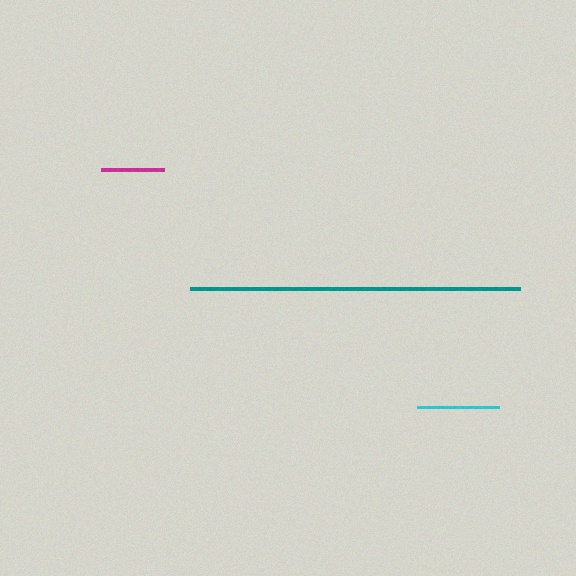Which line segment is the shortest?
The magenta line is the shortest at approximately 63 pixels.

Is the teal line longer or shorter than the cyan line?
The teal line is longer than the cyan line.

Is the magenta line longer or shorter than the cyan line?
The cyan line is longer than the magenta line.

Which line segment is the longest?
The teal line is the longest at approximately 330 pixels.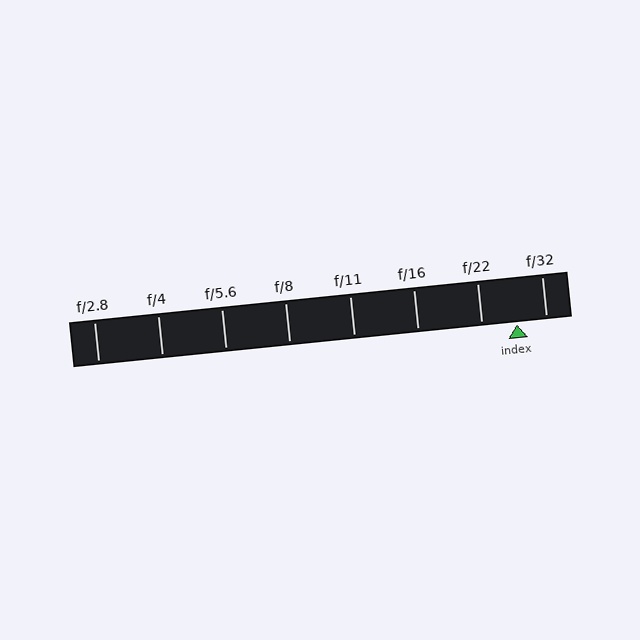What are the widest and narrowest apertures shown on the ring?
The widest aperture shown is f/2.8 and the narrowest is f/32.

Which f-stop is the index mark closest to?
The index mark is closest to f/32.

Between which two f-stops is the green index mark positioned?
The index mark is between f/22 and f/32.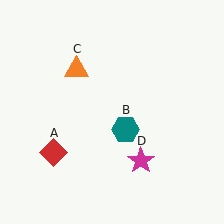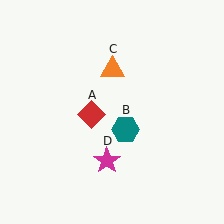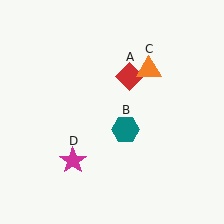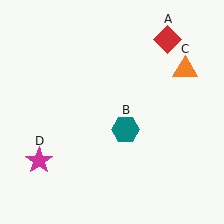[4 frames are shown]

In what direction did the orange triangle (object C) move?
The orange triangle (object C) moved right.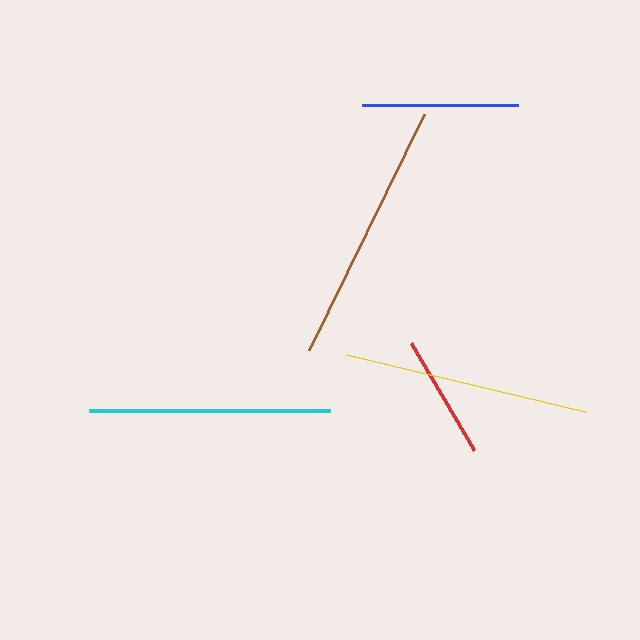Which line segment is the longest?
The brown line is the longest at approximately 263 pixels.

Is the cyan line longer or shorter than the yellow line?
The yellow line is longer than the cyan line.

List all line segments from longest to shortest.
From longest to shortest: brown, yellow, cyan, blue, red.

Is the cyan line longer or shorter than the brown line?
The brown line is longer than the cyan line.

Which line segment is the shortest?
The red line is the shortest at approximately 124 pixels.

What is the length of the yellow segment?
The yellow segment is approximately 246 pixels long.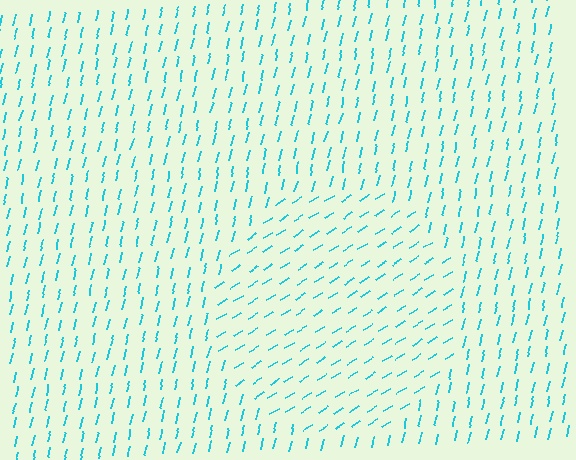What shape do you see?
I see a circle.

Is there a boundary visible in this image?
Yes, there is a texture boundary formed by a change in line orientation.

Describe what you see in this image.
The image is filled with small cyan line segments. A circle region in the image has lines oriented differently from the surrounding lines, creating a visible texture boundary.